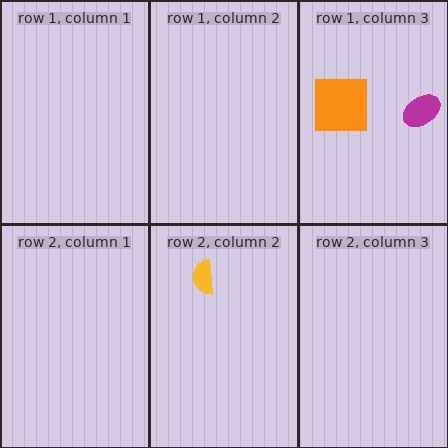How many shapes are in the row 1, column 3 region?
2.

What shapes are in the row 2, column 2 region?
The yellow semicircle.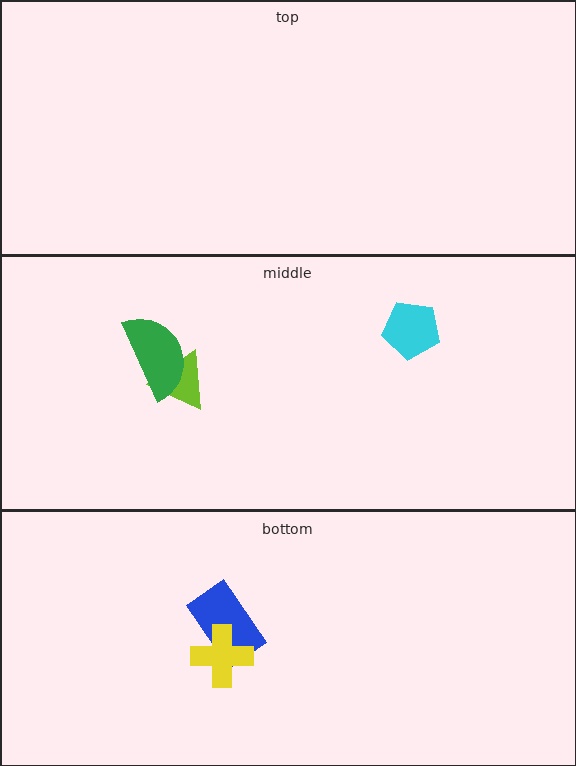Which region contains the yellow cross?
The bottom region.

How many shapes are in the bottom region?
2.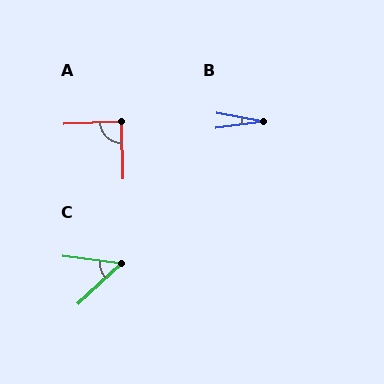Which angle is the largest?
A, at approximately 89 degrees.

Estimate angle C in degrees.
Approximately 50 degrees.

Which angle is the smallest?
B, at approximately 18 degrees.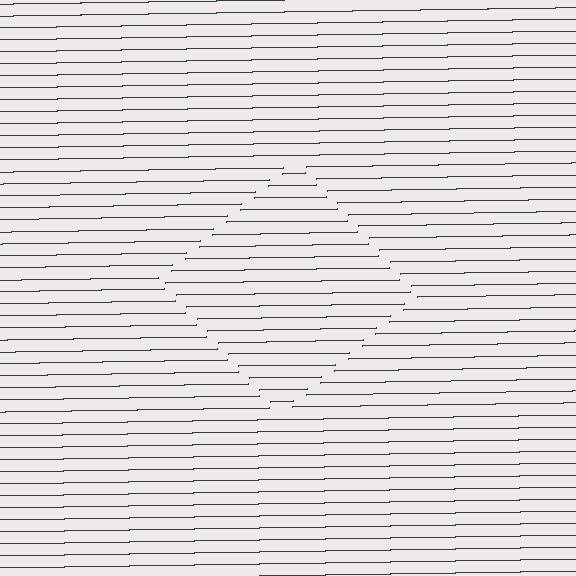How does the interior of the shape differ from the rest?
The interior of the shape contains the same grating, shifted by half a period — the contour is defined by the phase discontinuity where line-ends from the inner and outer gratings abut.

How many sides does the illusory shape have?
4 sides — the line-ends trace a square.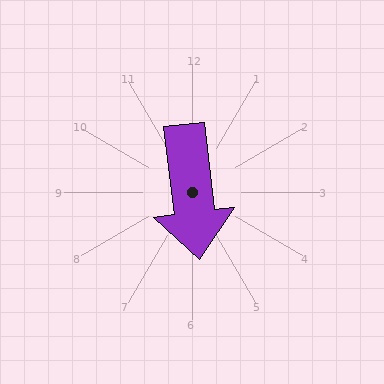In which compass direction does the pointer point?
South.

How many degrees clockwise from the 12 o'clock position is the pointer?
Approximately 173 degrees.